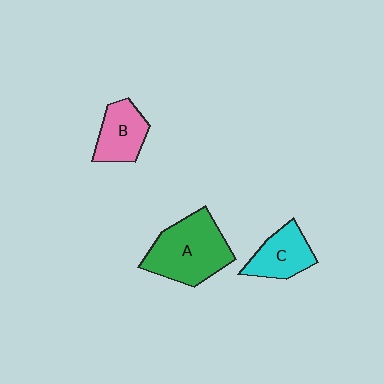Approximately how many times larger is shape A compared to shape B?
Approximately 1.8 times.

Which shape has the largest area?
Shape A (green).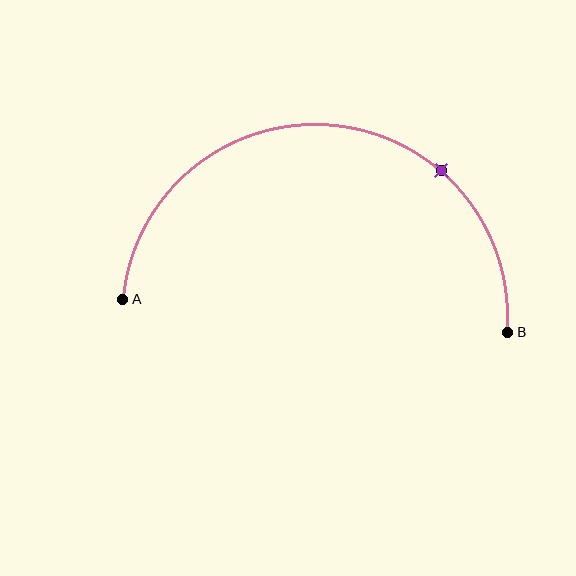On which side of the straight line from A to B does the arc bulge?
The arc bulges above the straight line connecting A and B.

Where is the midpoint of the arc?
The arc midpoint is the point on the curve farthest from the straight line joining A and B. It sits above that line.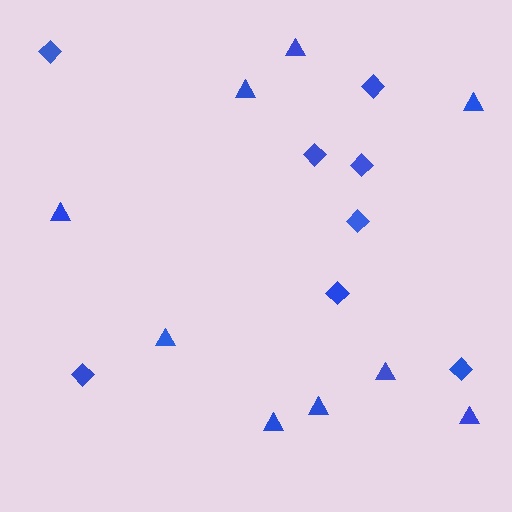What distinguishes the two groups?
There are 2 groups: one group of triangles (9) and one group of diamonds (8).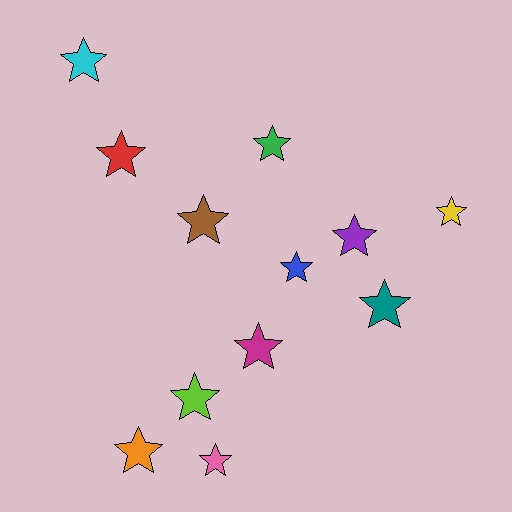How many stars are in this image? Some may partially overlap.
There are 12 stars.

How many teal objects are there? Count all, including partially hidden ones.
There is 1 teal object.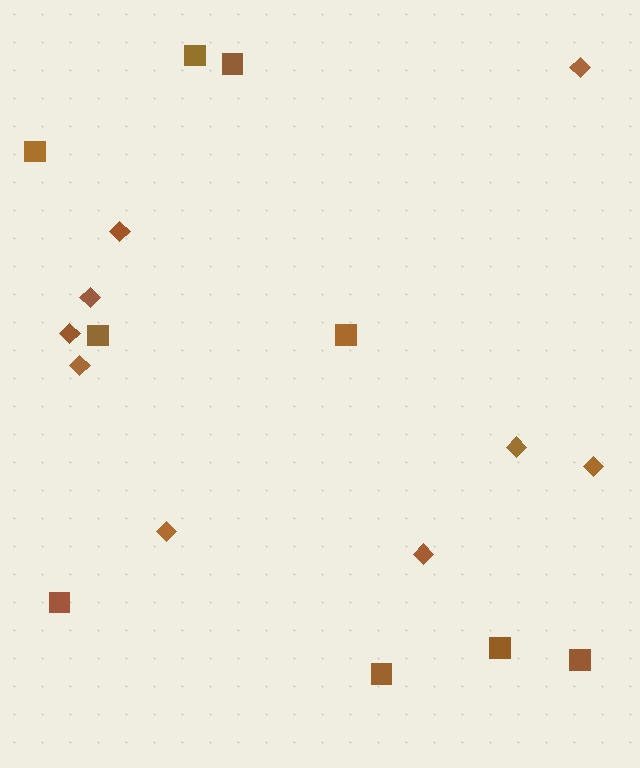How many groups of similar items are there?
There are 2 groups: one group of squares (9) and one group of diamonds (9).